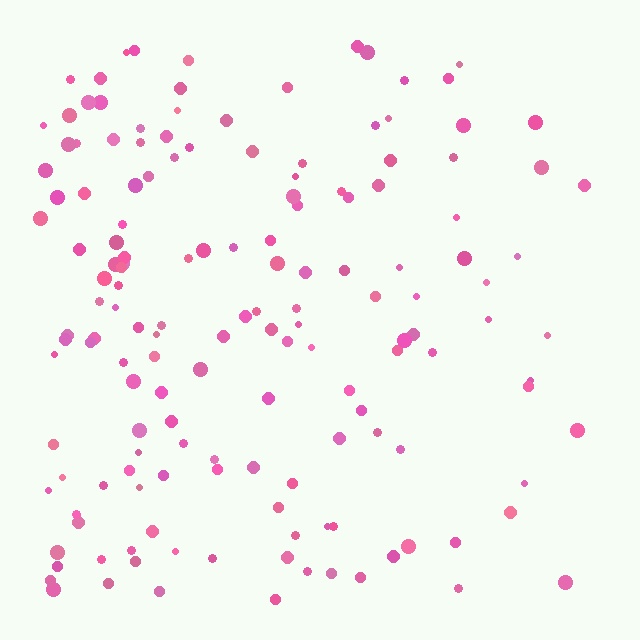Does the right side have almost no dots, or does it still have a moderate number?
Still a moderate number, just noticeably fewer than the left.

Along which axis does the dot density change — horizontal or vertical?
Horizontal.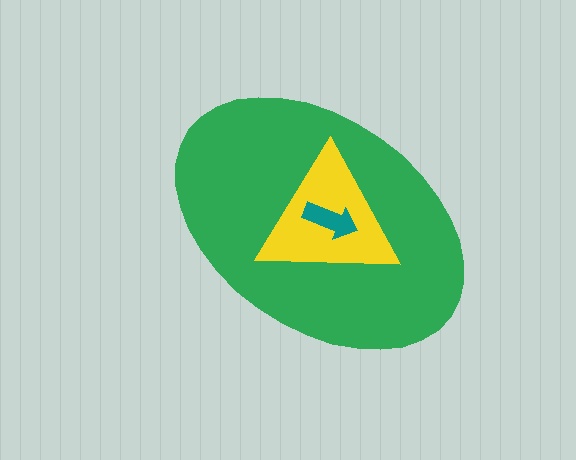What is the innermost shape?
The teal arrow.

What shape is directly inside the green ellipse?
The yellow triangle.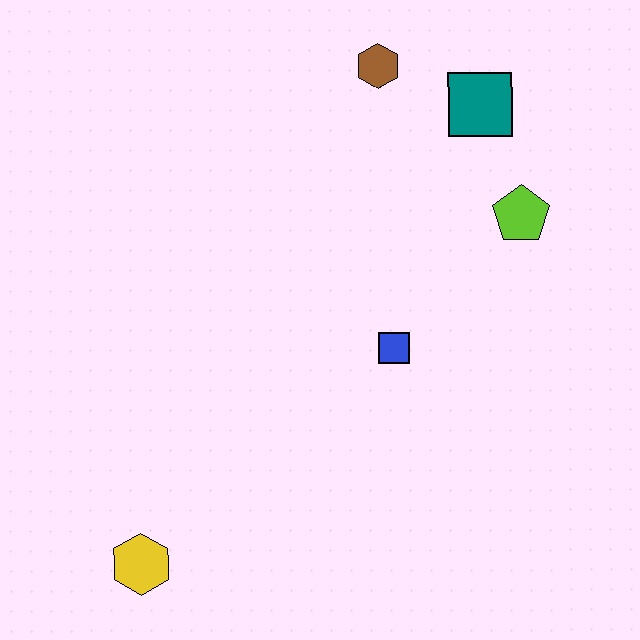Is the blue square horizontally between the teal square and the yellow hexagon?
Yes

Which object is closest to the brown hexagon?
The teal square is closest to the brown hexagon.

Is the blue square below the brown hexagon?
Yes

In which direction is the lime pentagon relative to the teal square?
The lime pentagon is below the teal square.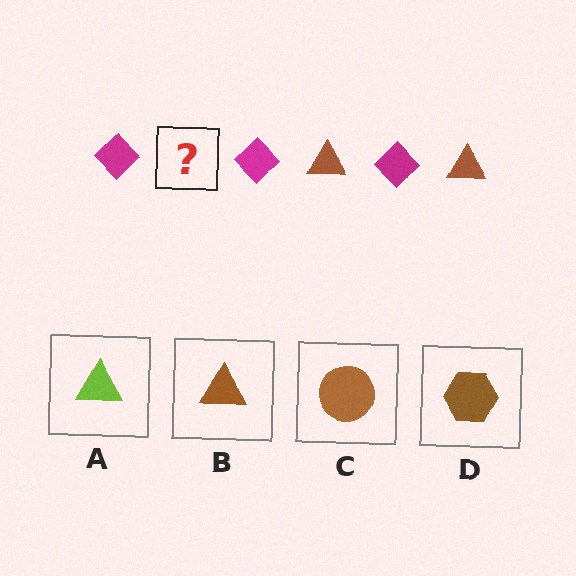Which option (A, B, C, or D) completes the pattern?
B.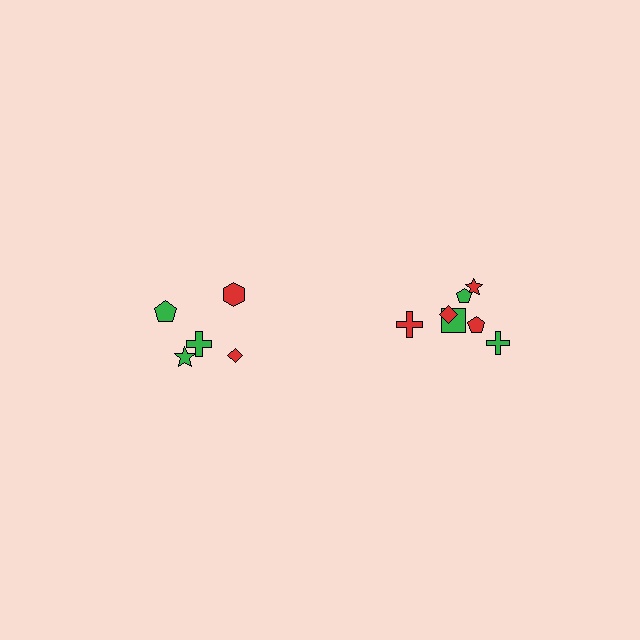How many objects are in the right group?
There are 7 objects.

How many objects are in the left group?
There are 5 objects.